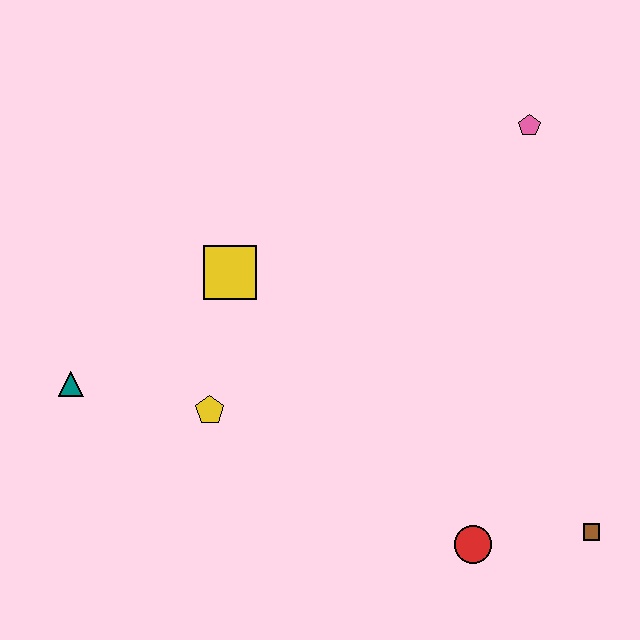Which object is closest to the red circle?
The brown square is closest to the red circle.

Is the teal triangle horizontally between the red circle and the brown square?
No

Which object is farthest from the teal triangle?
The brown square is farthest from the teal triangle.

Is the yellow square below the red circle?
No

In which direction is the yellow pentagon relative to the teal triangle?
The yellow pentagon is to the right of the teal triangle.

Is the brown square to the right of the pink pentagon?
Yes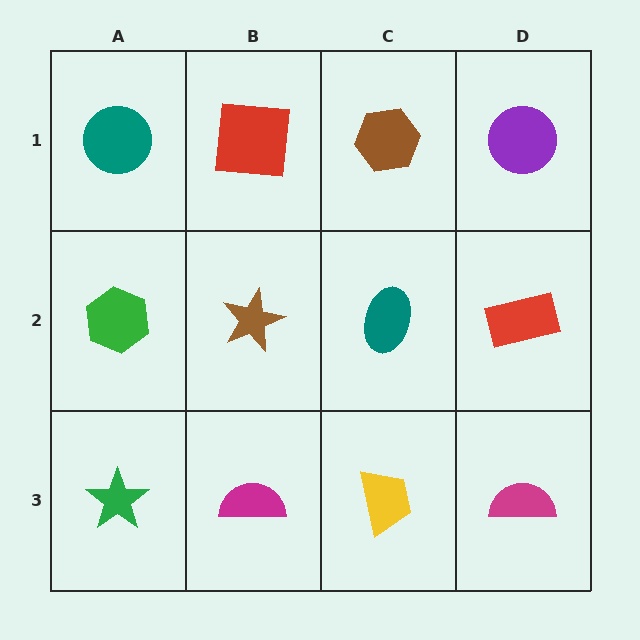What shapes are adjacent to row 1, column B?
A brown star (row 2, column B), a teal circle (row 1, column A), a brown hexagon (row 1, column C).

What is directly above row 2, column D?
A purple circle.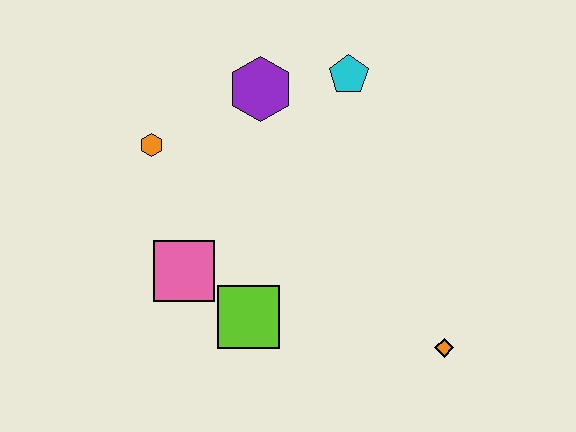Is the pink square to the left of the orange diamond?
Yes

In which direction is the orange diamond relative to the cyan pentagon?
The orange diamond is below the cyan pentagon.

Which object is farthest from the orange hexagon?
The orange diamond is farthest from the orange hexagon.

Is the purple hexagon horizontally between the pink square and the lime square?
No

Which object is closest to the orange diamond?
The lime square is closest to the orange diamond.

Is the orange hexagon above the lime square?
Yes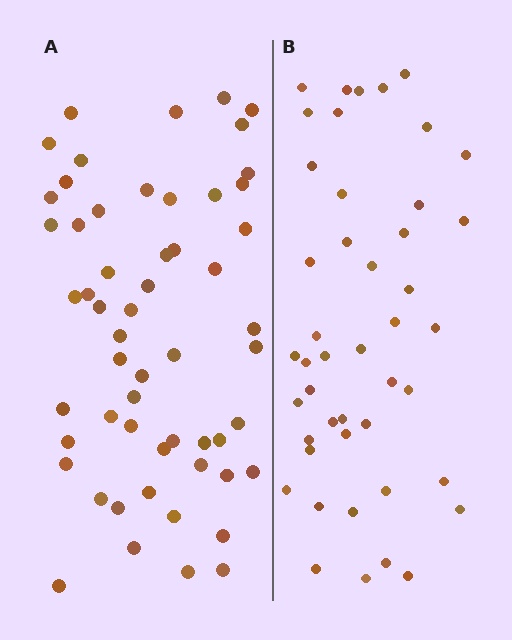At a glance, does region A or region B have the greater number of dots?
Region A (the left region) has more dots.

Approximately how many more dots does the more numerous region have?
Region A has roughly 12 or so more dots than region B.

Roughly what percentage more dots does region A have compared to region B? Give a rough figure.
About 25% more.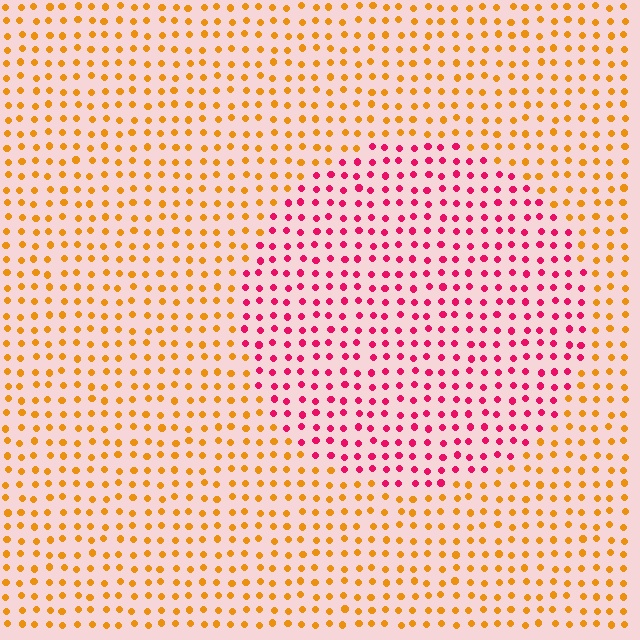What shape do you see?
I see a circle.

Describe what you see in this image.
The image is filled with small orange elements in a uniform arrangement. A circle-shaped region is visible where the elements are tinted to a slightly different hue, forming a subtle color boundary.